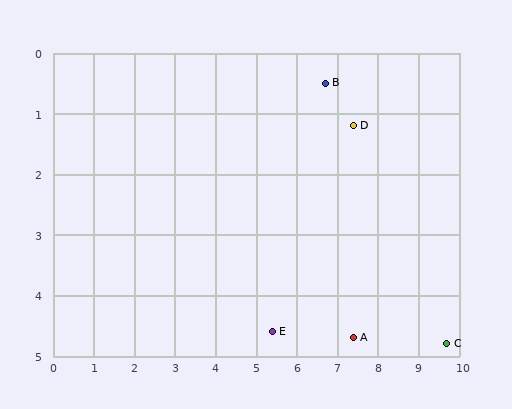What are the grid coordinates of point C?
Point C is at approximately (9.7, 4.8).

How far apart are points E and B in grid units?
Points E and B are about 4.3 grid units apart.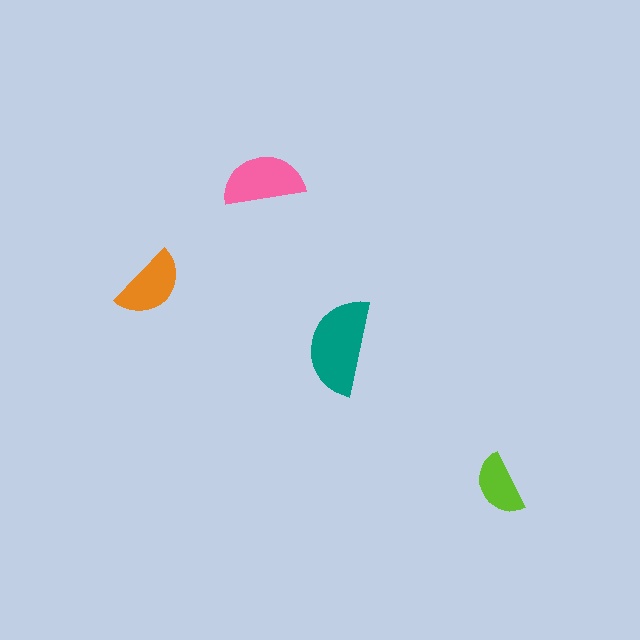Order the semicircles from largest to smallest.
the teal one, the pink one, the orange one, the lime one.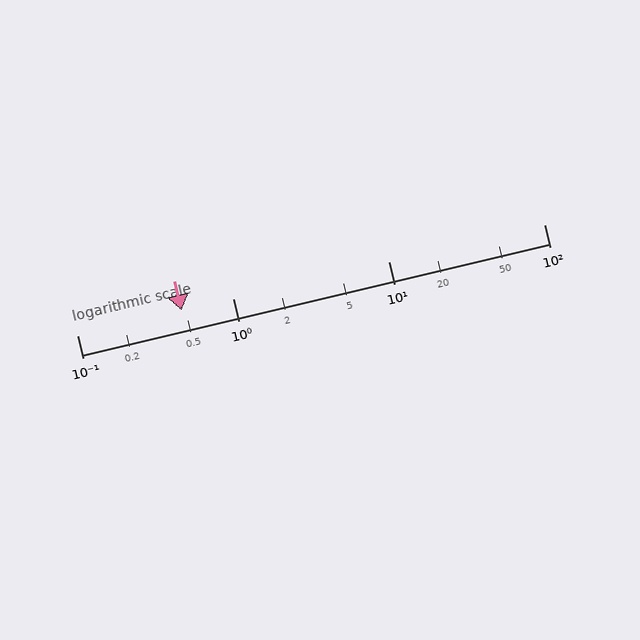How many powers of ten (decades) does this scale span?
The scale spans 3 decades, from 0.1 to 100.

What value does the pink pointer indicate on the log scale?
The pointer indicates approximately 0.47.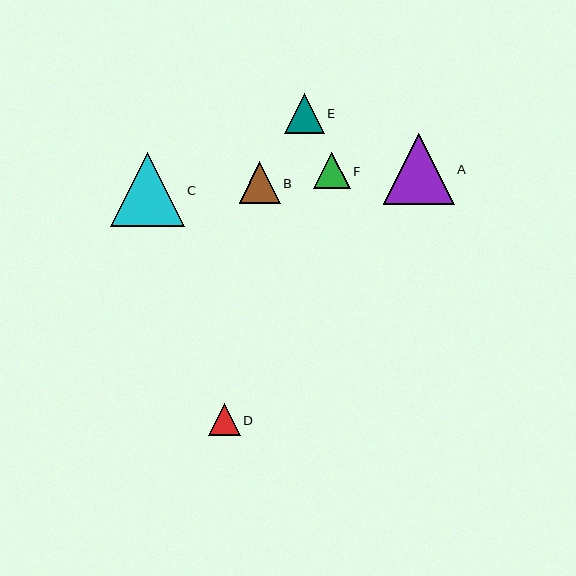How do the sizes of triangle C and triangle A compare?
Triangle C and triangle A are approximately the same size.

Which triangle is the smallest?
Triangle D is the smallest with a size of approximately 32 pixels.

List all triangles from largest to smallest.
From largest to smallest: C, A, B, E, F, D.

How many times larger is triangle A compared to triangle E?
Triangle A is approximately 1.8 times the size of triangle E.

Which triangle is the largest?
Triangle C is the largest with a size of approximately 73 pixels.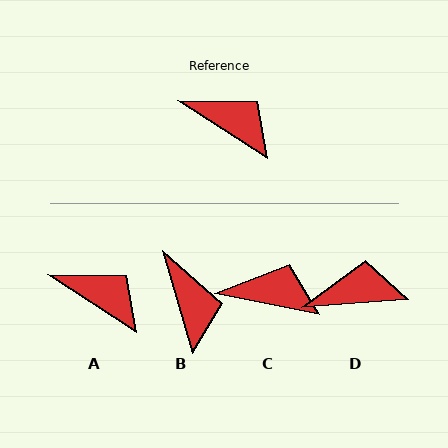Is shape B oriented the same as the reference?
No, it is off by about 41 degrees.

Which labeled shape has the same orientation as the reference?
A.